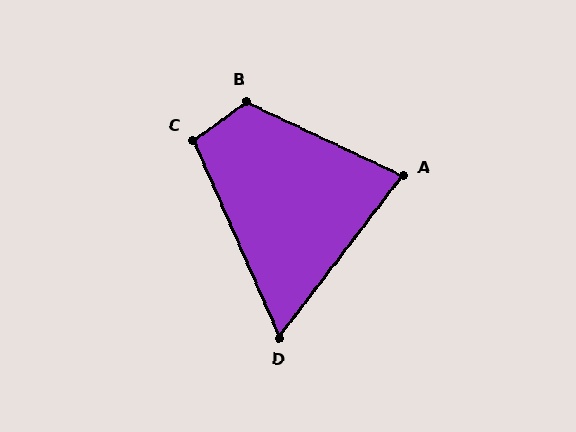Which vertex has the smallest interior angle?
D, at approximately 61 degrees.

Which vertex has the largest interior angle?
B, at approximately 119 degrees.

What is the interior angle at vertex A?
Approximately 78 degrees (acute).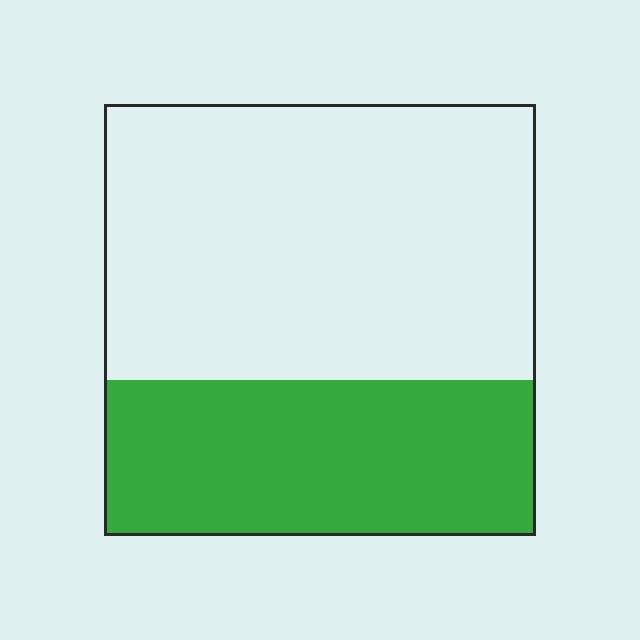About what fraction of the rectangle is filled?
About three eighths (3/8).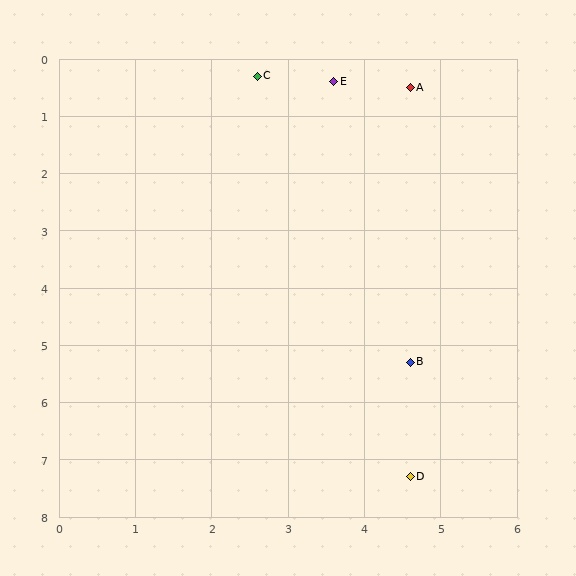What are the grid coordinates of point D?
Point D is at approximately (4.6, 7.3).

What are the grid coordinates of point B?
Point B is at approximately (4.6, 5.3).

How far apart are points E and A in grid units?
Points E and A are about 1.0 grid units apart.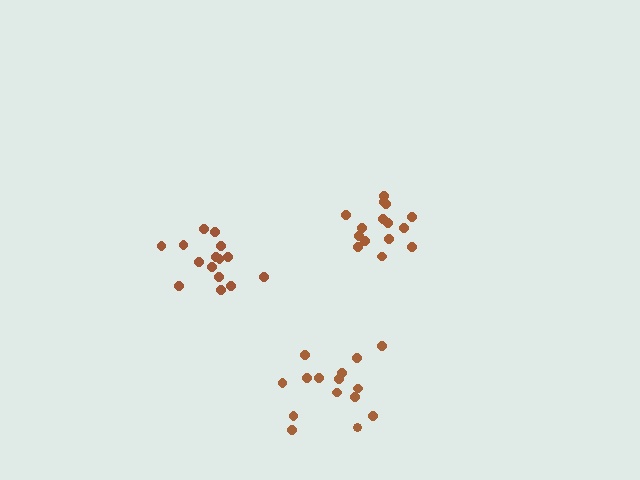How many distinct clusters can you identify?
There are 3 distinct clusters.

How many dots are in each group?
Group 1: 15 dots, Group 2: 15 dots, Group 3: 15 dots (45 total).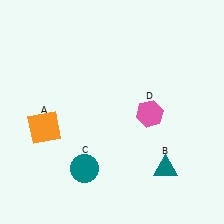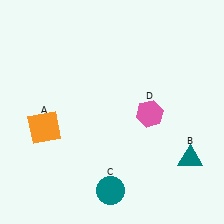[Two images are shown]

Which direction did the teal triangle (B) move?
The teal triangle (B) moved right.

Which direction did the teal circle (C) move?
The teal circle (C) moved right.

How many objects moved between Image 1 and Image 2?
2 objects moved between the two images.